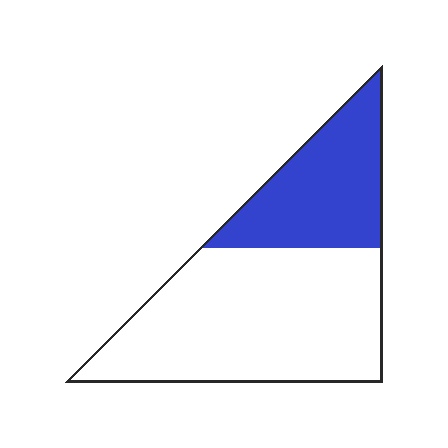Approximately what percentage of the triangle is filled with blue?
Approximately 35%.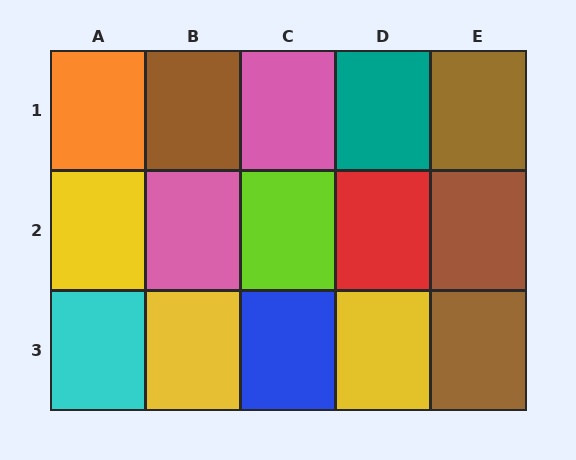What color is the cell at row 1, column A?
Orange.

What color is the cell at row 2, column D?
Red.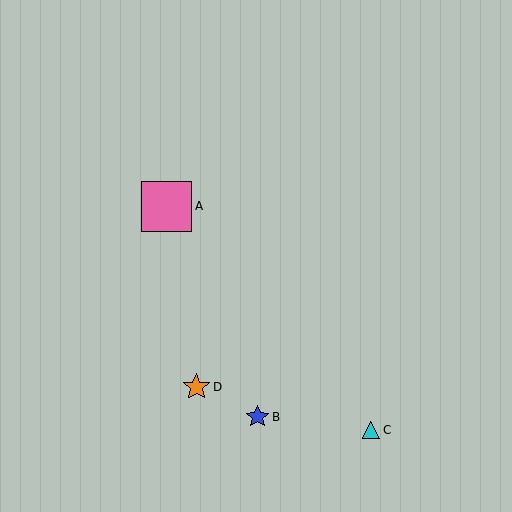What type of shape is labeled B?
Shape B is a blue star.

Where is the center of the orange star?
The center of the orange star is at (196, 387).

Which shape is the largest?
The pink square (labeled A) is the largest.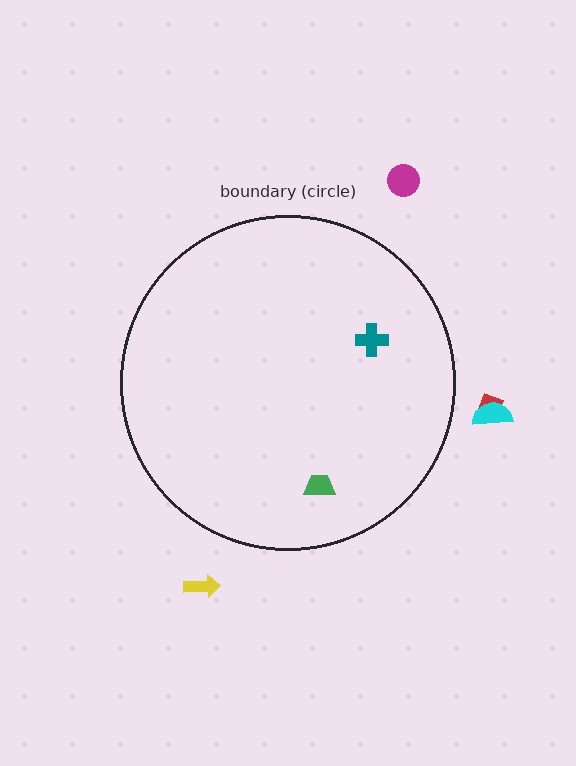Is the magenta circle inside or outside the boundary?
Outside.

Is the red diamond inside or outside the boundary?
Outside.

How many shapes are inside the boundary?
2 inside, 4 outside.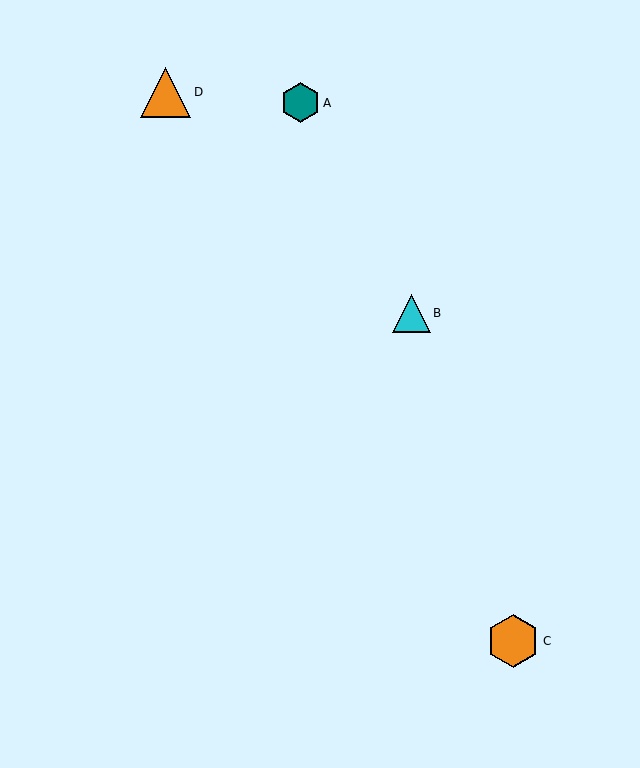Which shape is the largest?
The orange hexagon (labeled C) is the largest.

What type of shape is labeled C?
Shape C is an orange hexagon.